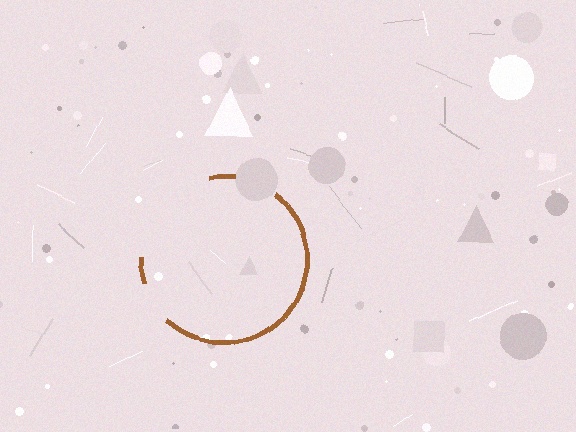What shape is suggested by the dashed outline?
The dashed outline suggests a circle.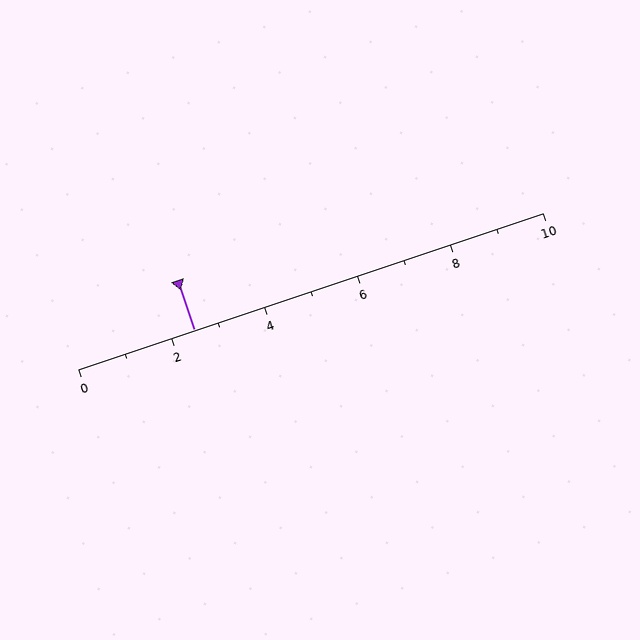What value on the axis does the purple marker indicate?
The marker indicates approximately 2.5.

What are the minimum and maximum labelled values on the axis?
The axis runs from 0 to 10.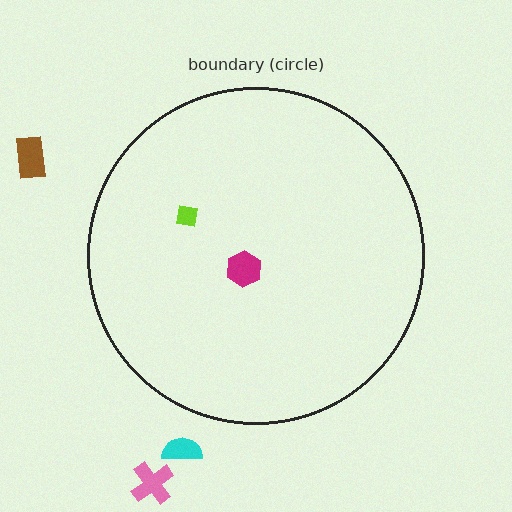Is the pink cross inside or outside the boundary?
Outside.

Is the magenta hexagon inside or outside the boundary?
Inside.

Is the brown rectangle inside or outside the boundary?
Outside.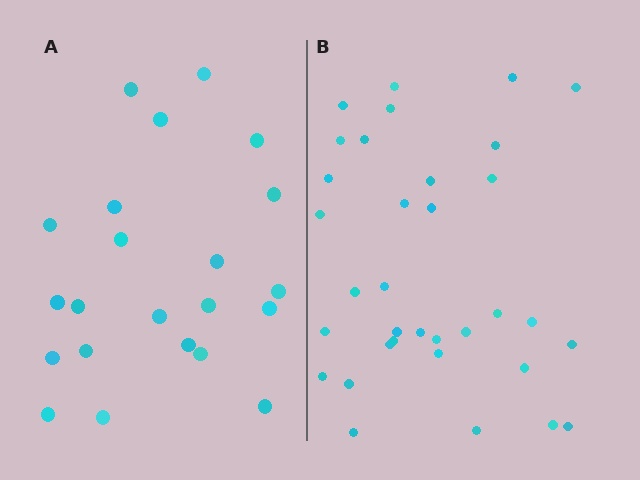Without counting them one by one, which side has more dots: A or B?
Region B (the right region) has more dots.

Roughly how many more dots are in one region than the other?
Region B has roughly 12 or so more dots than region A.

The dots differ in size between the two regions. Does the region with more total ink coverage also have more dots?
No. Region A has more total ink coverage because its dots are larger, but region B actually contains more individual dots. Total area can be misleading — the number of items is what matters here.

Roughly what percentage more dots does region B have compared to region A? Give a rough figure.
About 55% more.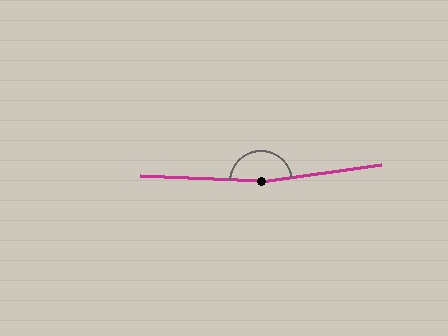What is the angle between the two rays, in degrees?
Approximately 170 degrees.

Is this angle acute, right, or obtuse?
It is obtuse.